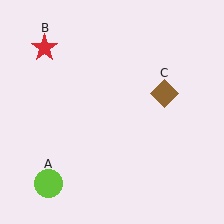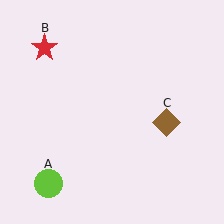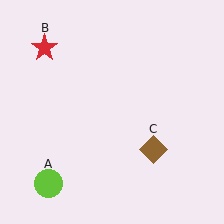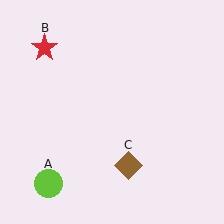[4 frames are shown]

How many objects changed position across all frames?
1 object changed position: brown diamond (object C).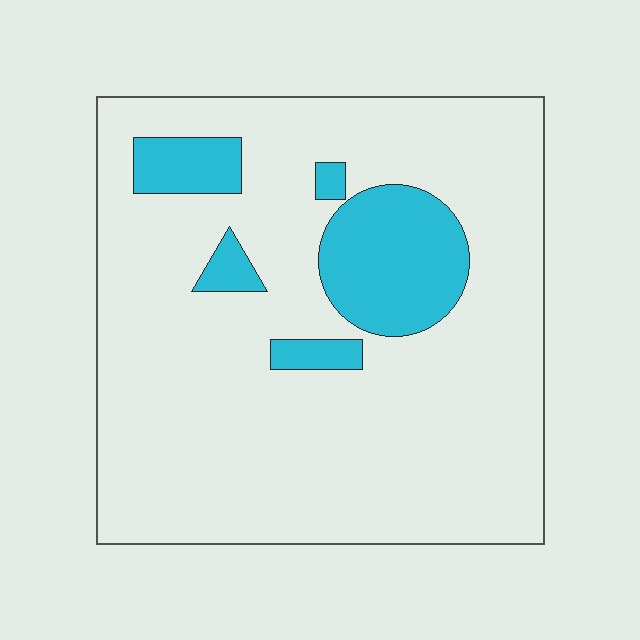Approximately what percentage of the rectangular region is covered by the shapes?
Approximately 15%.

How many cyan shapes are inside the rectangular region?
5.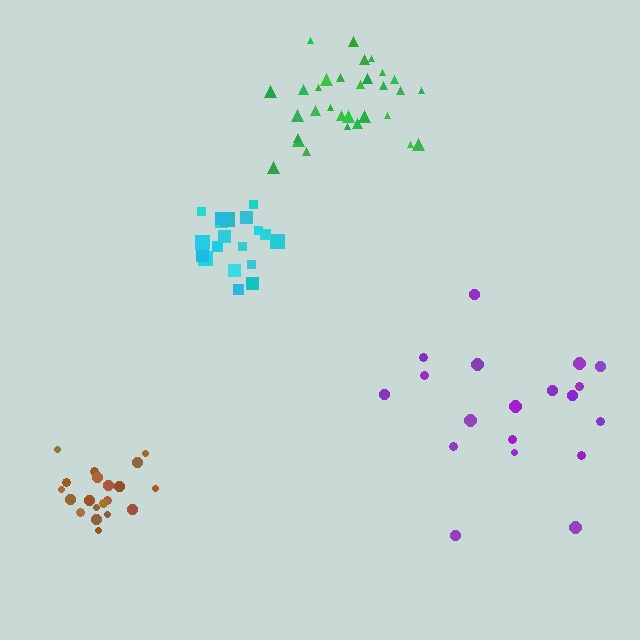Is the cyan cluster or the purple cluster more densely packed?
Cyan.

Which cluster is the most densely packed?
Cyan.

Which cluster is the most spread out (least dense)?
Purple.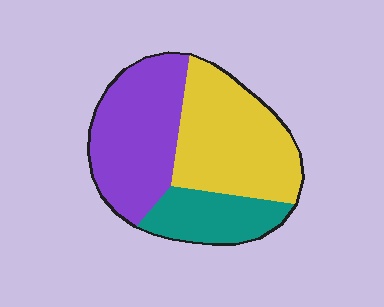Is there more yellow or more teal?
Yellow.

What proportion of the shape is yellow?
Yellow takes up between a quarter and a half of the shape.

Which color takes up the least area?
Teal, at roughly 20%.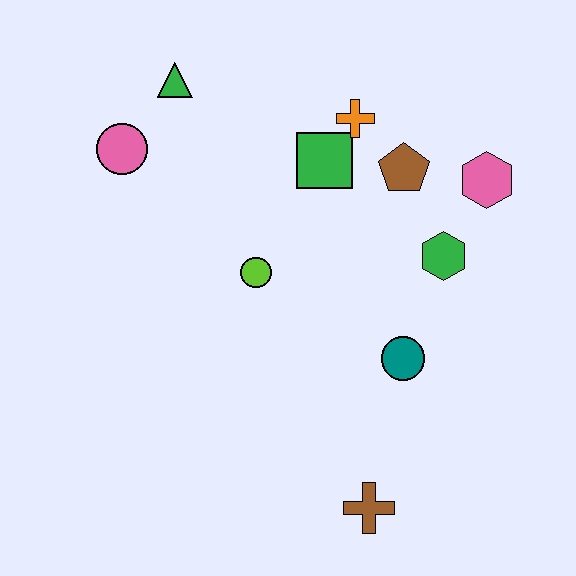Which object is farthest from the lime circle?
The brown cross is farthest from the lime circle.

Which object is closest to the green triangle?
The pink circle is closest to the green triangle.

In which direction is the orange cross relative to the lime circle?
The orange cross is above the lime circle.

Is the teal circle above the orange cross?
No